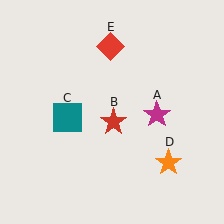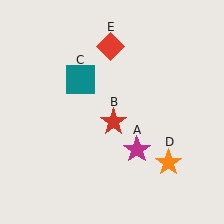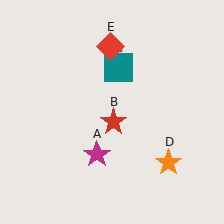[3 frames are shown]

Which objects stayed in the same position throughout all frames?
Red star (object B) and orange star (object D) and red diamond (object E) remained stationary.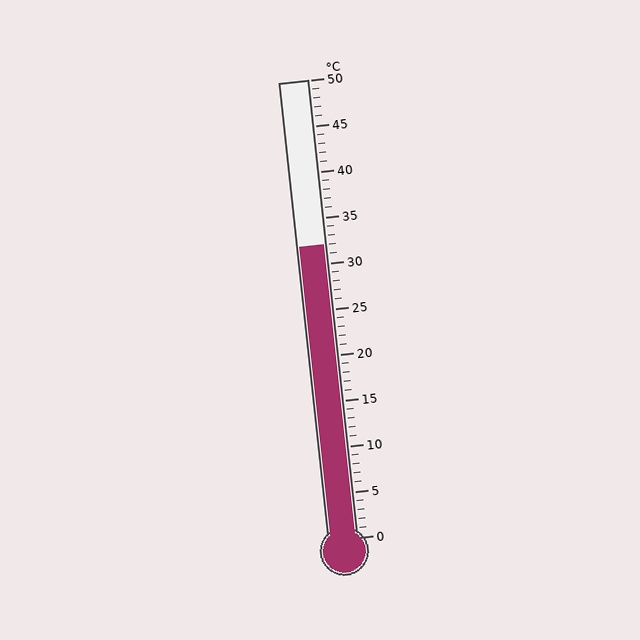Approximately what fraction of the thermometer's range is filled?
The thermometer is filled to approximately 65% of its range.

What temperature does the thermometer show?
The thermometer shows approximately 32°C.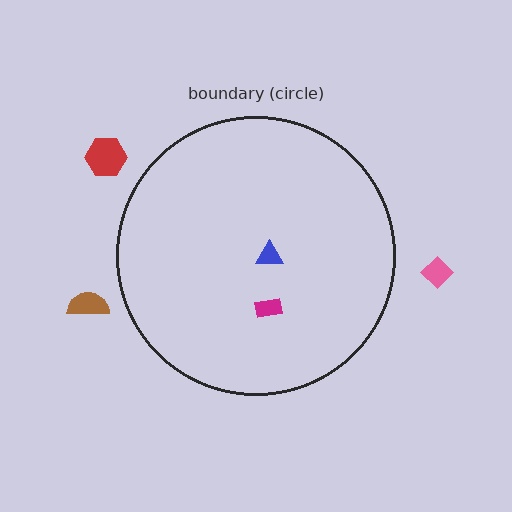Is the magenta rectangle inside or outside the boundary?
Inside.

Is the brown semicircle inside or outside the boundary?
Outside.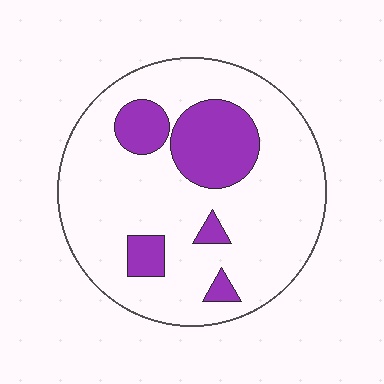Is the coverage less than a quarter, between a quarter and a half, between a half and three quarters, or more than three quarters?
Less than a quarter.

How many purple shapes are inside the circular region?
5.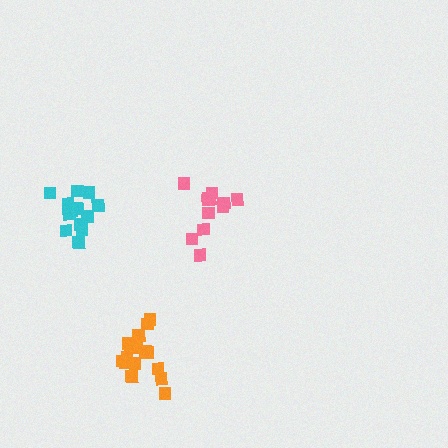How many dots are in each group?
Group 1: 16 dots, Group 2: 12 dots, Group 3: 16 dots (44 total).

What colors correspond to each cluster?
The clusters are colored: cyan, pink, orange.